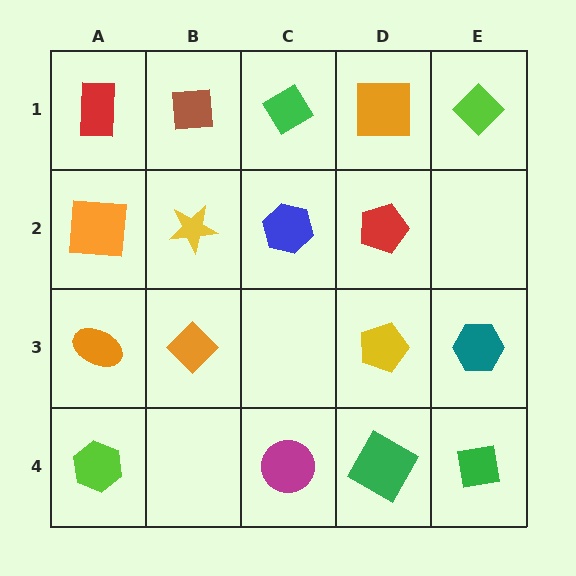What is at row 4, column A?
A lime hexagon.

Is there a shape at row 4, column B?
No, that cell is empty.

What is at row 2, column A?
An orange square.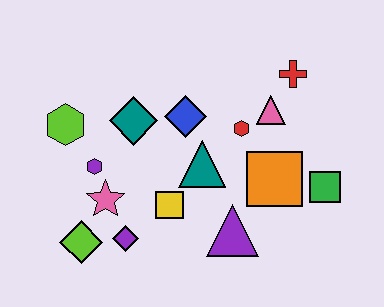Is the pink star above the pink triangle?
No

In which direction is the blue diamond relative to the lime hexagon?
The blue diamond is to the right of the lime hexagon.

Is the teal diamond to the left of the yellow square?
Yes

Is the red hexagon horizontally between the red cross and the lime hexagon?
Yes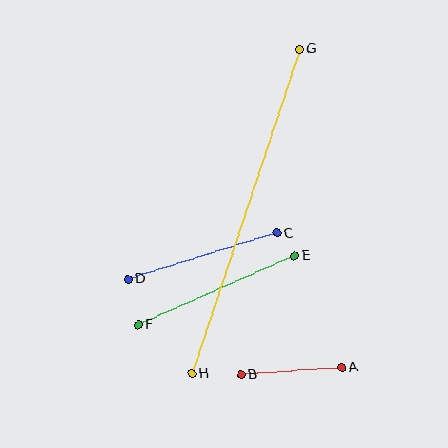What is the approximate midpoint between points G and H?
The midpoint is at approximately (246, 211) pixels.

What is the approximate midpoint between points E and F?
The midpoint is at approximately (216, 290) pixels.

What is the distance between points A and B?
The distance is approximately 101 pixels.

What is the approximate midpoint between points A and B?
The midpoint is at approximately (291, 371) pixels.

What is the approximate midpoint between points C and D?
The midpoint is at approximately (202, 256) pixels.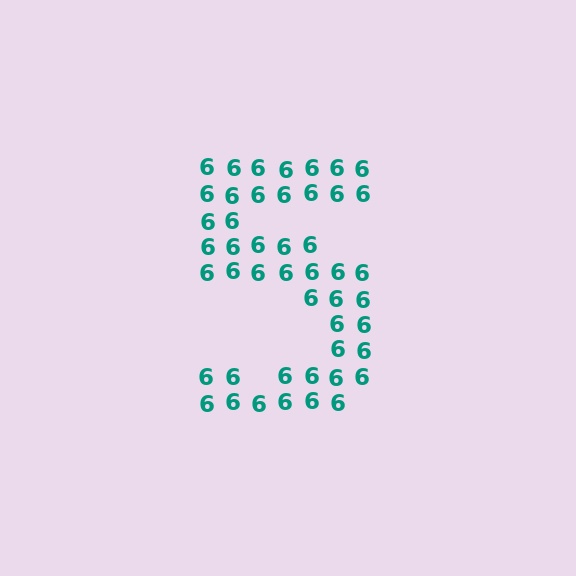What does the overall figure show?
The overall figure shows the digit 5.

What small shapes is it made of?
It is made of small digit 6's.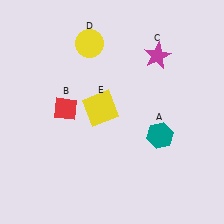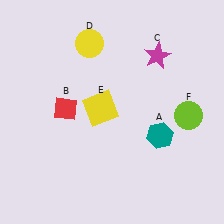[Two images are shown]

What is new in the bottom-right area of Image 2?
A lime circle (F) was added in the bottom-right area of Image 2.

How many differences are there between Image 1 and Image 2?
There is 1 difference between the two images.